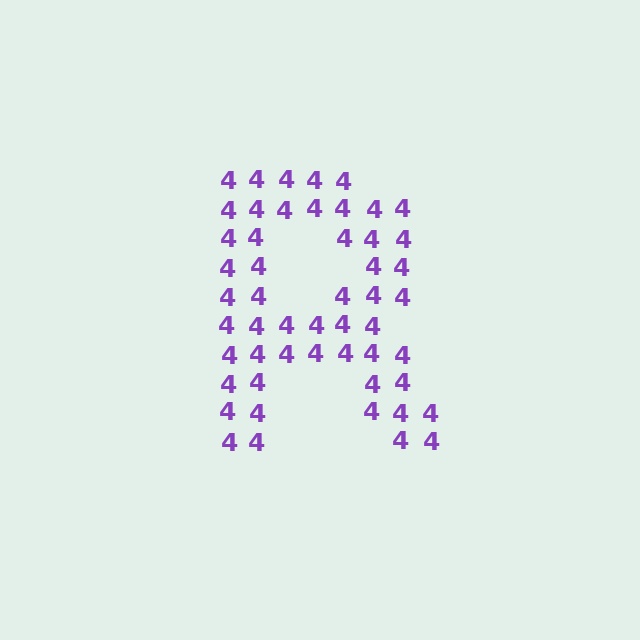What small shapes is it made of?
It is made of small digit 4's.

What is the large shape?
The large shape is the letter R.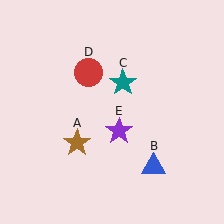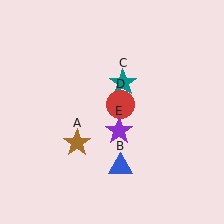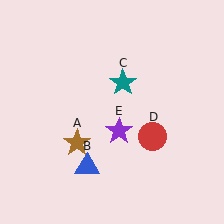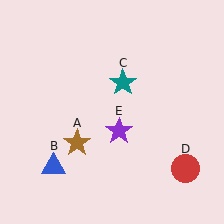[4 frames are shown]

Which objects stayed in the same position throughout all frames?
Brown star (object A) and teal star (object C) and purple star (object E) remained stationary.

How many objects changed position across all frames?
2 objects changed position: blue triangle (object B), red circle (object D).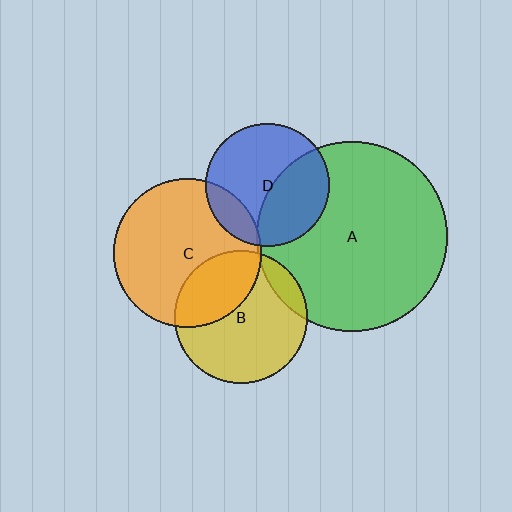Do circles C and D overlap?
Yes.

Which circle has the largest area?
Circle A (green).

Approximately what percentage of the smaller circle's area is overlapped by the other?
Approximately 15%.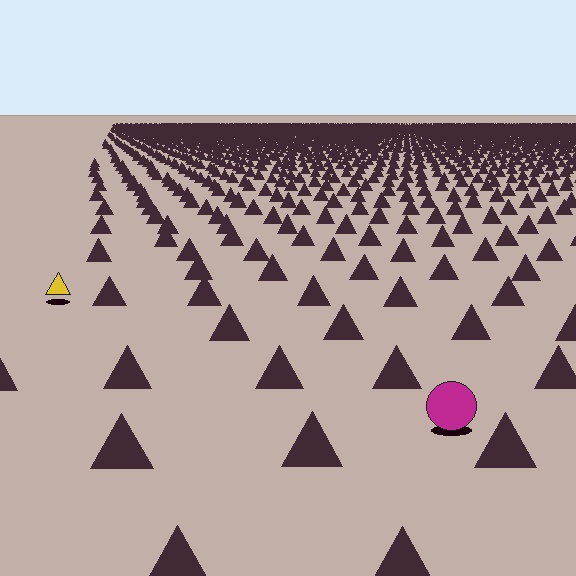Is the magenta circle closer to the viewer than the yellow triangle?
Yes. The magenta circle is closer — you can tell from the texture gradient: the ground texture is coarser near it.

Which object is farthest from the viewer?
The yellow triangle is farthest from the viewer. It appears smaller and the ground texture around it is denser.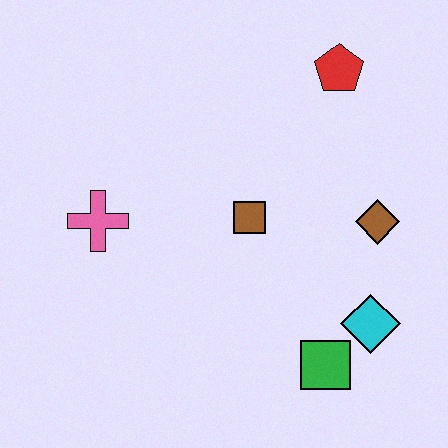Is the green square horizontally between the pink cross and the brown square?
No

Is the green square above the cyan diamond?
No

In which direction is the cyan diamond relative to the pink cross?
The cyan diamond is to the right of the pink cross.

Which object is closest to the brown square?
The brown diamond is closest to the brown square.